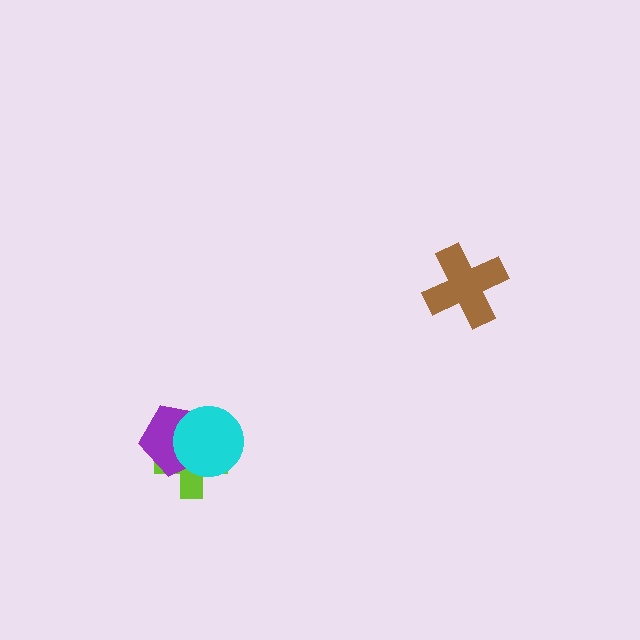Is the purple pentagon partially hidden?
Yes, it is partially covered by another shape.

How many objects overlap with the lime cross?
2 objects overlap with the lime cross.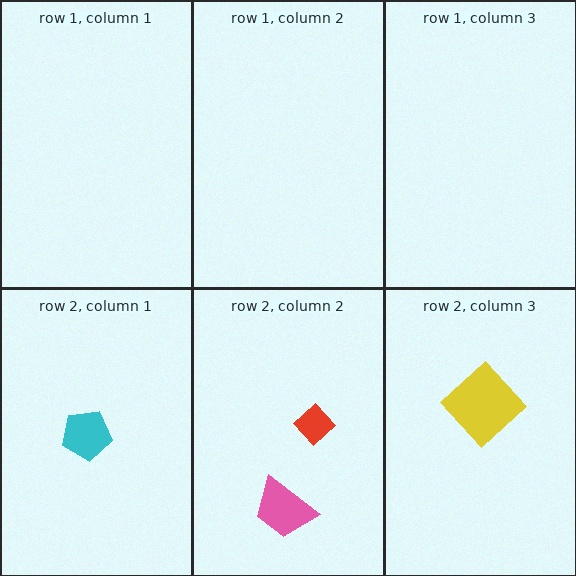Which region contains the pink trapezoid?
The row 2, column 2 region.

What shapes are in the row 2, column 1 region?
The cyan pentagon.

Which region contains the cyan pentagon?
The row 2, column 1 region.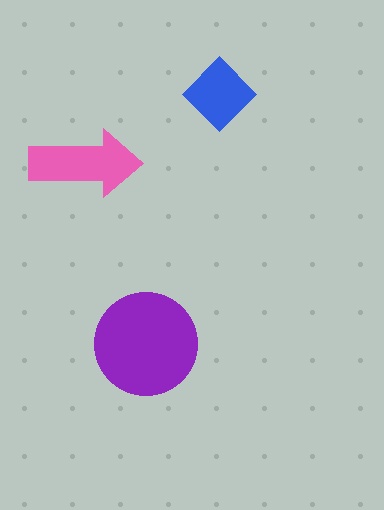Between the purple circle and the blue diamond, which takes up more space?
The purple circle.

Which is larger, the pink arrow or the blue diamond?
The pink arrow.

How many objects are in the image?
There are 3 objects in the image.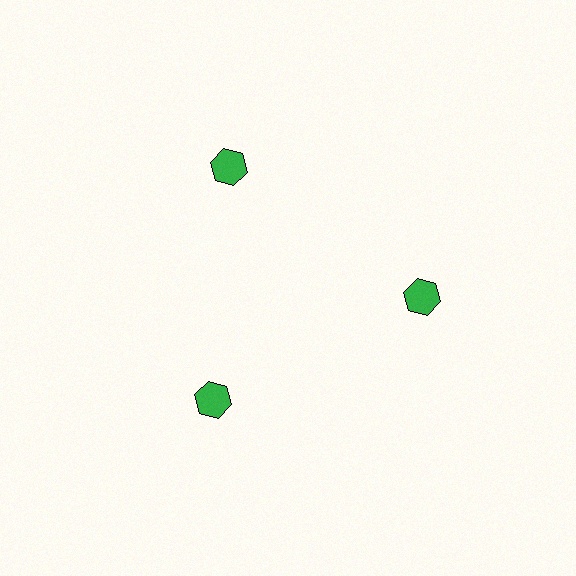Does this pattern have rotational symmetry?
Yes, this pattern has 3-fold rotational symmetry. It looks the same after rotating 120 degrees around the center.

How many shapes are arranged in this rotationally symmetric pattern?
There are 3 shapes, arranged in 3 groups of 1.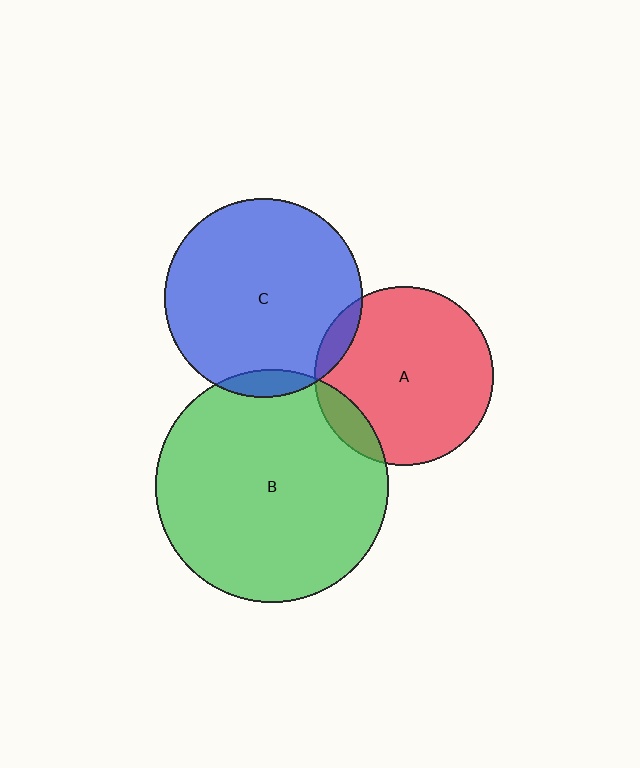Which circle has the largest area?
Circle B (green).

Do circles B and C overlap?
Yes.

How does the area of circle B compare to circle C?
Approximately 1.4 times.